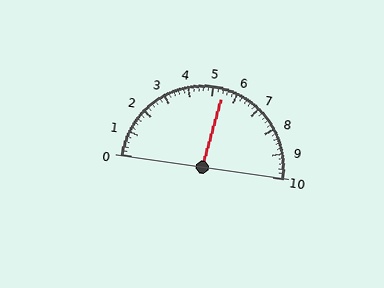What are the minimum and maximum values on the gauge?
The gauge ranges from 0 to 10.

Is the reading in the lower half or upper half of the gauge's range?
The reading is in the upper half of the range (0 to 10).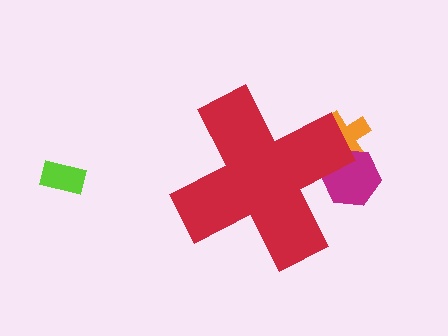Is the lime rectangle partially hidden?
No, the lime rectangle is fully visible.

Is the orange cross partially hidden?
Yes, the orange cross is partially hidden behind the red cross.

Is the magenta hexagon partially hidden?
Yes, the magenta hexagon is partially hidden behind the red cross.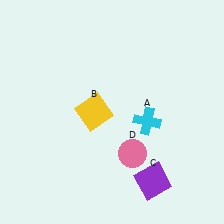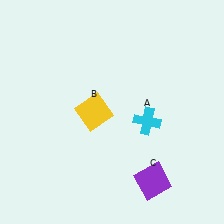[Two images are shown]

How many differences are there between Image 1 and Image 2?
There is 1 difference between the two images.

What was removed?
The pink circle (D) was removed in Image 2.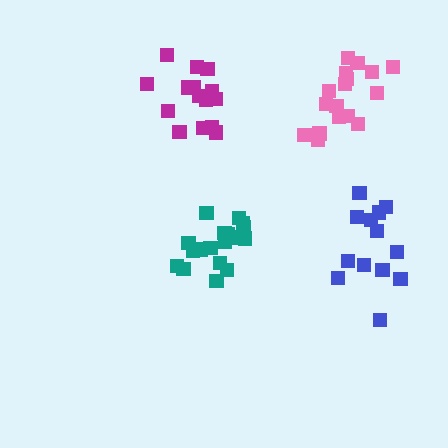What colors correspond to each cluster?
The clusters are colored: magenta, blue, pink, teal.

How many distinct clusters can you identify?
There are 4 distinct clusters.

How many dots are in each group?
Group 1: 15 dots, Group 2: 13 dots, Group 3: 17 dots, Group 4: 19 dots (64 total).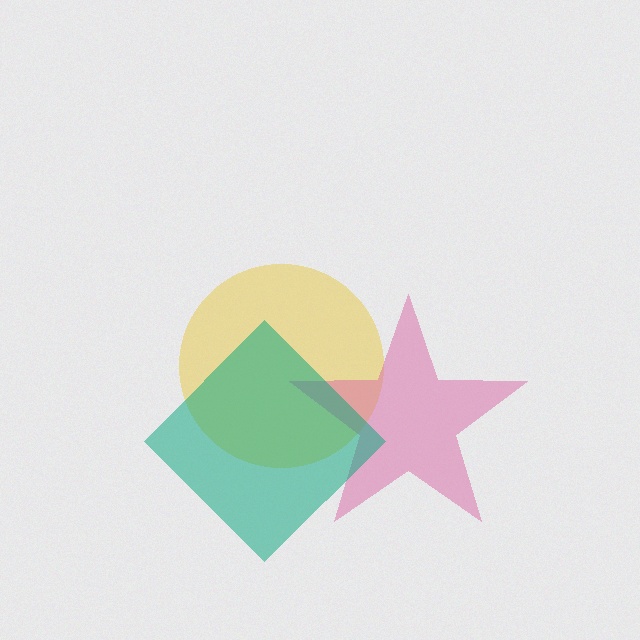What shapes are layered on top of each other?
The layered shapes are: a yellow circle, a pink star, a teal diamond.